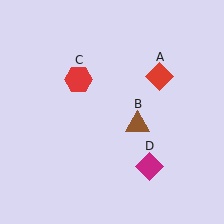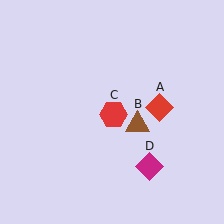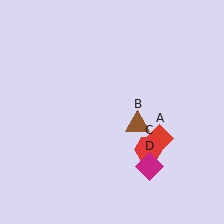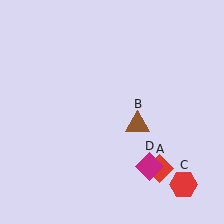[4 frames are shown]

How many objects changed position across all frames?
2 objects changed position: red diamond (object A), red hexagon (object C).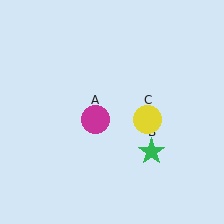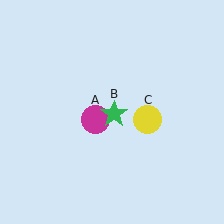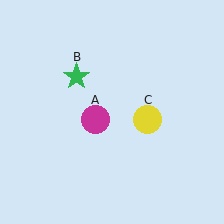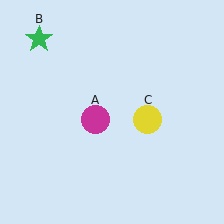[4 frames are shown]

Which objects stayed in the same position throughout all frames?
Magenta circle (object A) and yellow circle (object C) remained stationary.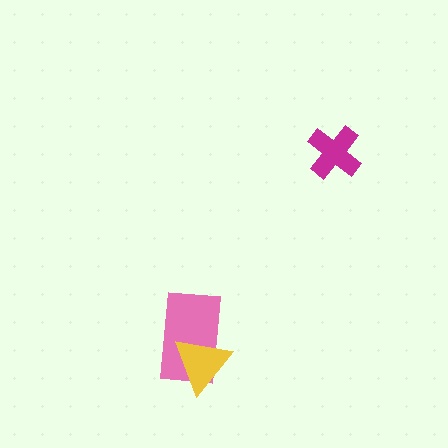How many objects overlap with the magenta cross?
0 objects overlap with the magenta cross.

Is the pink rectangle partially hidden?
Yes, it is partially covered by another shape.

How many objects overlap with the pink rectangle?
1 object overlaps with the pink rectangle.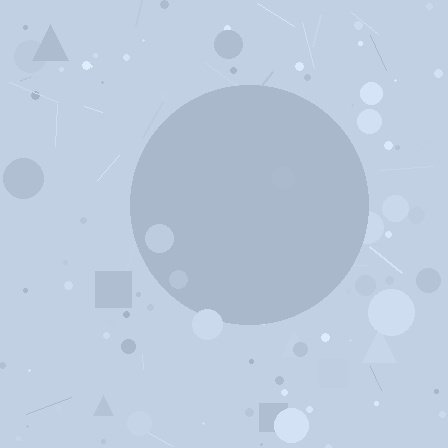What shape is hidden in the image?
A circle is hidden in the image.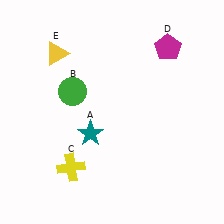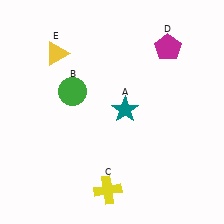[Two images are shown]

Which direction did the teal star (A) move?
The teal star (A) moved right.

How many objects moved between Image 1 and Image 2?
2 objects moved between the two images.